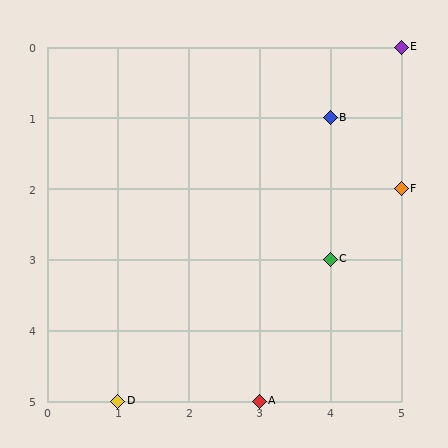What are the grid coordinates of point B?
Point B is at grid coordinates (4, 1).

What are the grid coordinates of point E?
Point E is at grid coordinates (5, 0).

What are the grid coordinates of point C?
Point C is at grid coordinates (4, 3).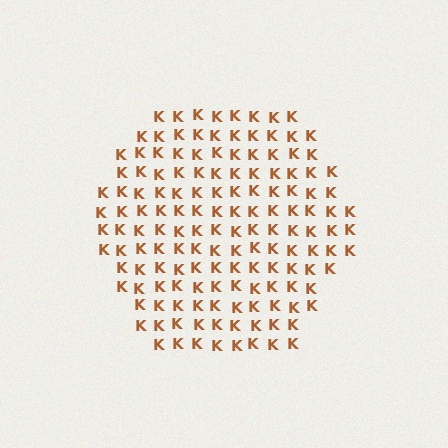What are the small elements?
The small elements are letter K's.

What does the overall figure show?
The overall figure shows a hexagon.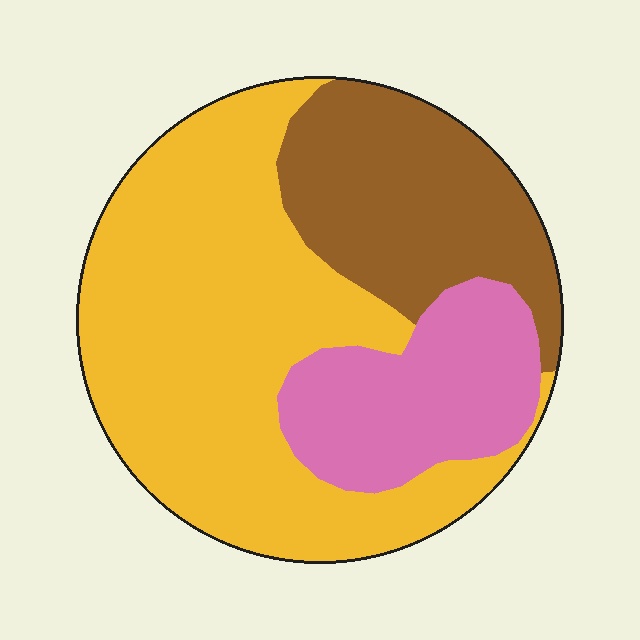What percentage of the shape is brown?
Brown covers 25% of the shape.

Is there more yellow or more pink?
Yellow.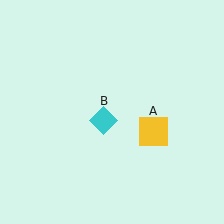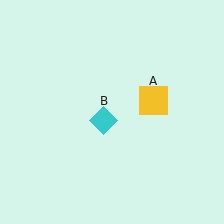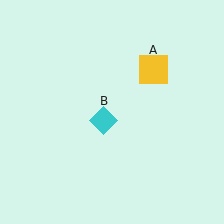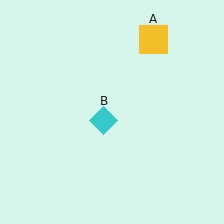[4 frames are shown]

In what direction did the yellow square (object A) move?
The yellow square (object A) moved up.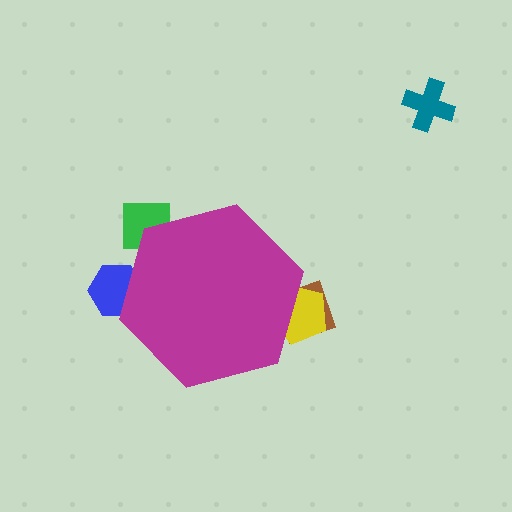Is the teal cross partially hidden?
No, the teal cross is fully visible.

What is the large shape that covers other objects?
A magenta hexagon.